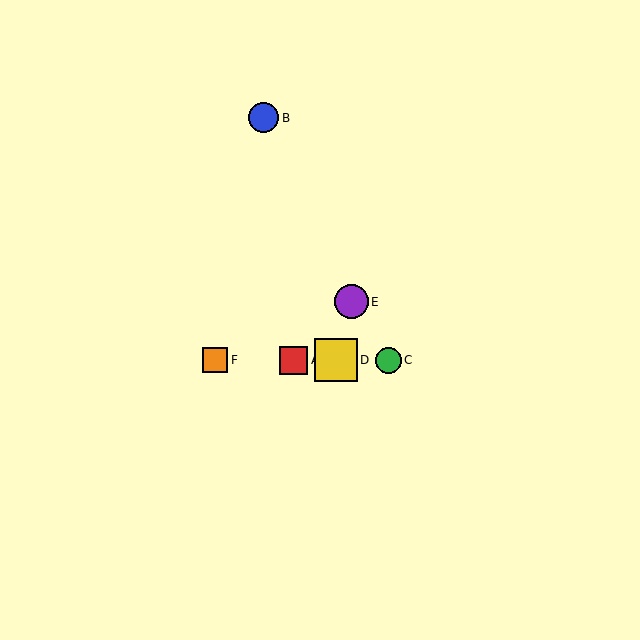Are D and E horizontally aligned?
No, D is at y≈360 and E is at y≈302.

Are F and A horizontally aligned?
Yes, both are at y≈360.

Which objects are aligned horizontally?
Objects A, C, D, F are aligned horizontally.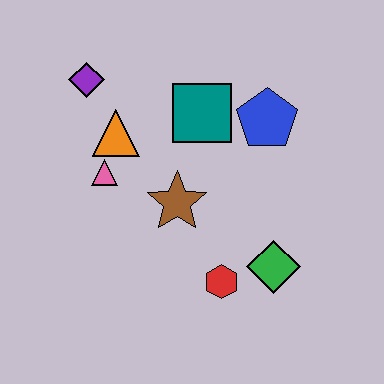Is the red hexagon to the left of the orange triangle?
No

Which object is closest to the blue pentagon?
The teal square is closest to the blue pentagon.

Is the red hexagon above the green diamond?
No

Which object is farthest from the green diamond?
The purple diamond is farthest from the green diamond.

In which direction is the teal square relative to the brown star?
The teal square is above the brown star.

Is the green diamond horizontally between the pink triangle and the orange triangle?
No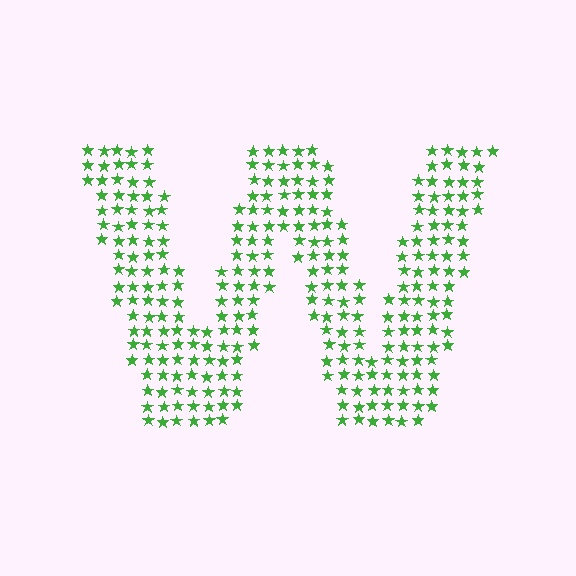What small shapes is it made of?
It is made of small stars.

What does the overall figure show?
The overall figure shows the letter W.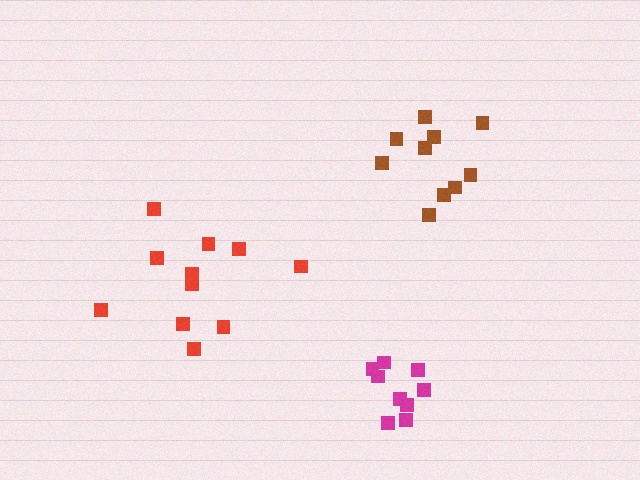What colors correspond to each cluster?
The clusters are colored: red, magenta, brown.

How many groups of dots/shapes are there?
There are 3 groups.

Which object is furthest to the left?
The red cluster is leftmost.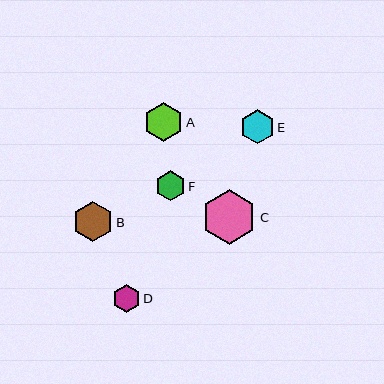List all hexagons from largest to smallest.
From largest to smallest: C, B, A, E, F, D.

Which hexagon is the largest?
Hexagon C is the largest with a size of approximately 55 pixels.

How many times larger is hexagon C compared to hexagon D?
Hexagon C is approximately 1.9 times the size of hexagon D.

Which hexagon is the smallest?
Hexagon D is the smallest with a size of approximately 28 pixels.